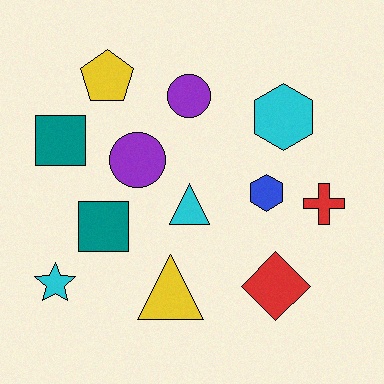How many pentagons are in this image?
There is 1 pentagon.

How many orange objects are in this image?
There are no orange objects.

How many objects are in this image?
There are 12 objects.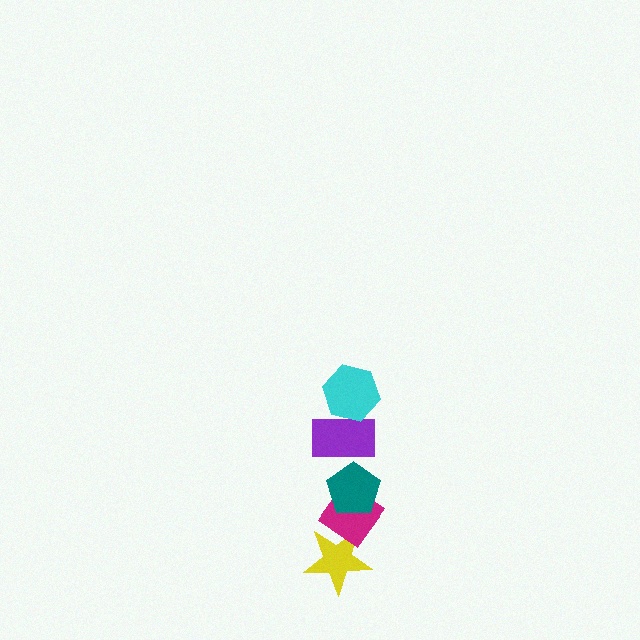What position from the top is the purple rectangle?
The purple rectangle is 2nd from the top.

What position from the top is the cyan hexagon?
The cyan hexagon is 1st from the top.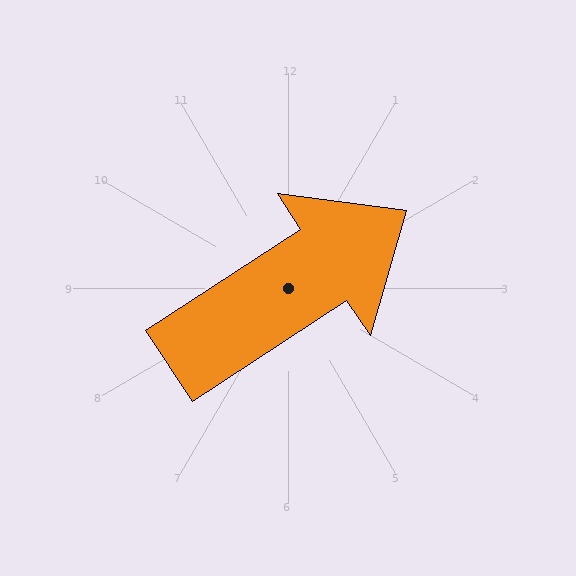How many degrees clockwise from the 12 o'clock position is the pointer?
Approximately 57 degrees.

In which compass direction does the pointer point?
Northeast.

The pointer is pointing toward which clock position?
Roughly 2 o'clock.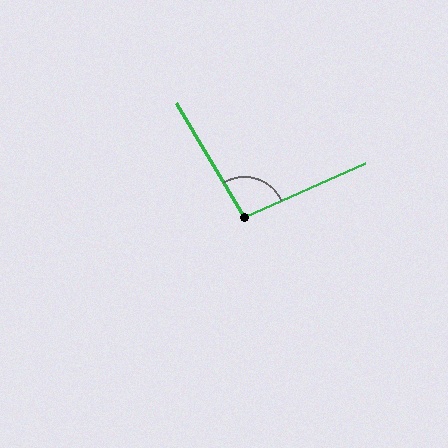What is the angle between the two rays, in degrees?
Approximately 96 degrees.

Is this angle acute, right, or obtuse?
It is obtuse.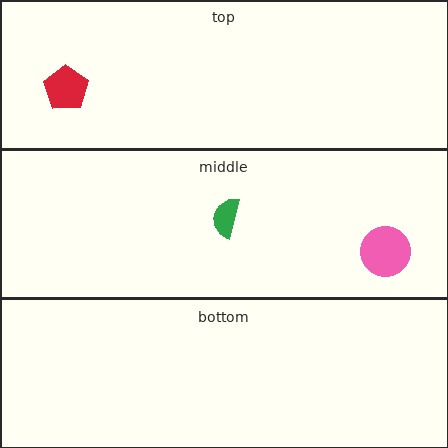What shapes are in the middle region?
The pink circle, the green semicircle.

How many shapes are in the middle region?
2.